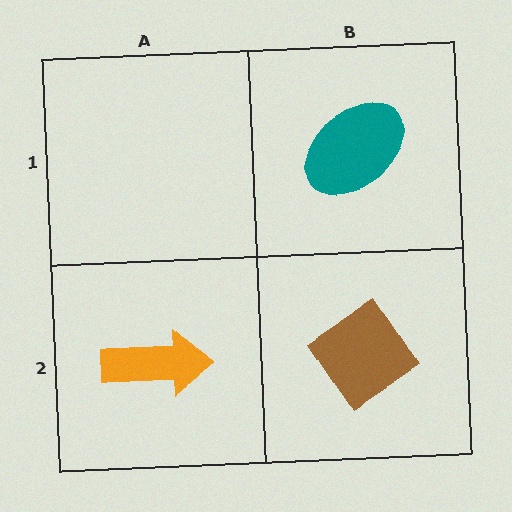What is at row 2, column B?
A brown diamond.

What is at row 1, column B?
A teal ellipse.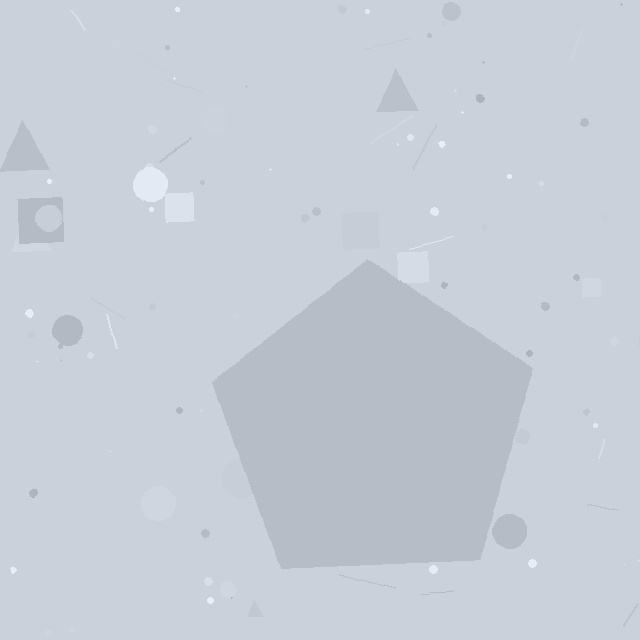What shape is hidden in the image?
A pentagon is hidden in the image.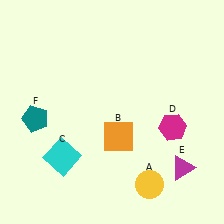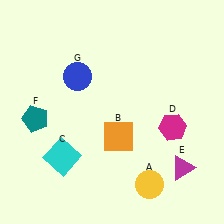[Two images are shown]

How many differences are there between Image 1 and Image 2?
There is 1 difference between the two images.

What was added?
A blue circle (G) was added in Image 2.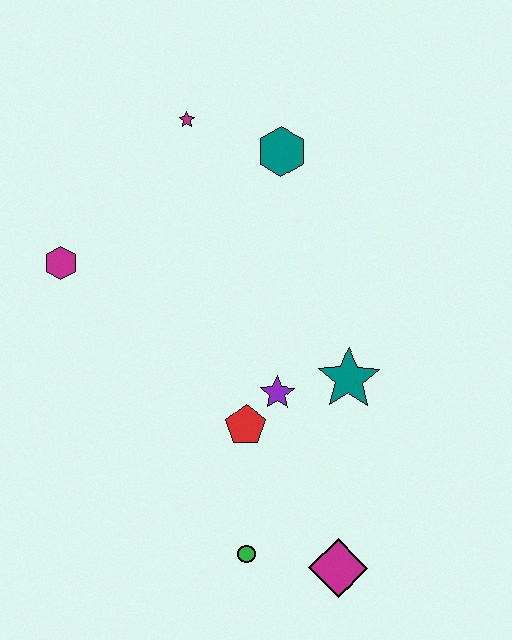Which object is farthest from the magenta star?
The magenta diamond is farthest from the magenta star.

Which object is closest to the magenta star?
The teal hexagon is closest to the magenta star.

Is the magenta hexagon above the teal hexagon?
No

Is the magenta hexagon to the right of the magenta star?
No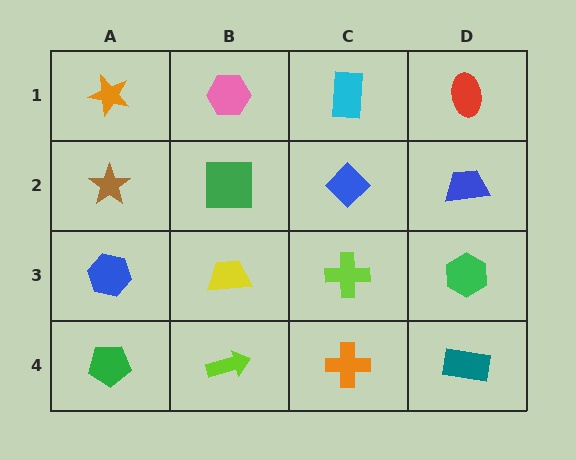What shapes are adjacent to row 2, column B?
A pink hexagon (row 1, column B), a yellow trapezoid (row 3, column B), a brown star (row 2, column A), a blue diamond (row 2, column C).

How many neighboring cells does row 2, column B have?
4.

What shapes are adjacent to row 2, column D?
A red ellipse (row 1, column D), a green hexagon (row 3, column D), a blue diamond (row 2, column C).